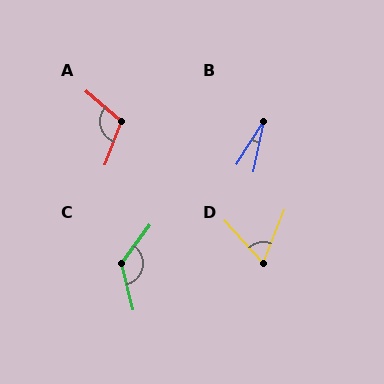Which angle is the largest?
C, at approximately 129 degrees.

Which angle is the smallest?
B, at approximately 21 degrees.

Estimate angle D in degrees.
Approximately 65 degrees.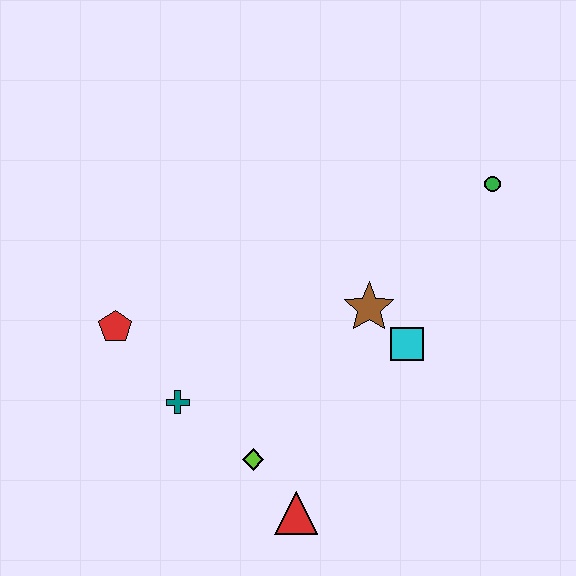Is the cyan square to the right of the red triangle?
Yes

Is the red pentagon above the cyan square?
Yes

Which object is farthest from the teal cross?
The green circle is farthest from the teal cross.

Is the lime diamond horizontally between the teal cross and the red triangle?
Yes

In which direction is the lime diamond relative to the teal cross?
The lime diamond is to the right of the teal cross.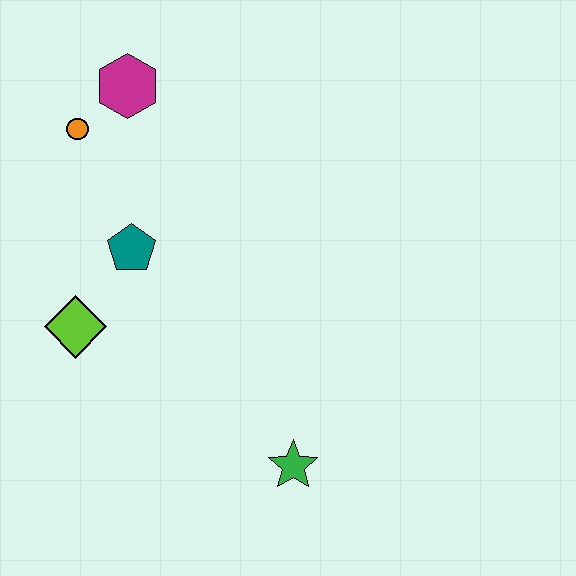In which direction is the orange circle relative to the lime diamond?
The orange circle is above the lime diamond.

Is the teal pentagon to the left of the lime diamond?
No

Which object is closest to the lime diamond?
The teal pentagon is closest to the lime diamond.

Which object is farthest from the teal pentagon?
The green star is farthest from the teal pentagon.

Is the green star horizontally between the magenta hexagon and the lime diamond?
No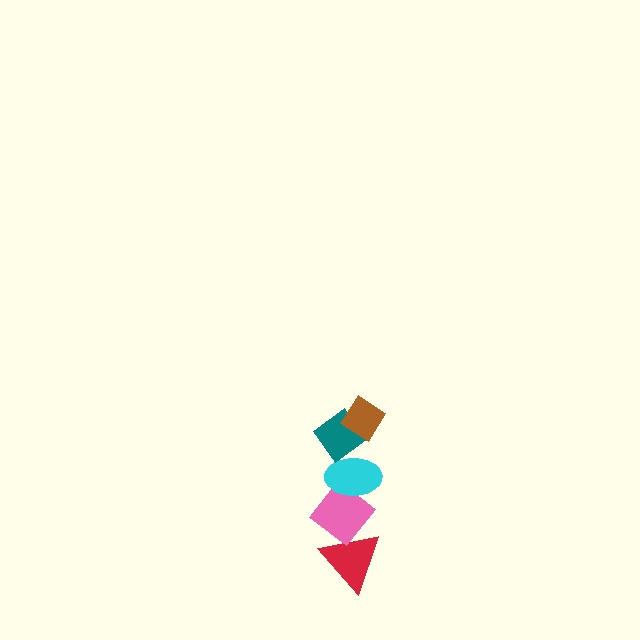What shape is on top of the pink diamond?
The cyan ellipse is on top of the pink diamond.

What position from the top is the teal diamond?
The teal diamond is 2nd from the top.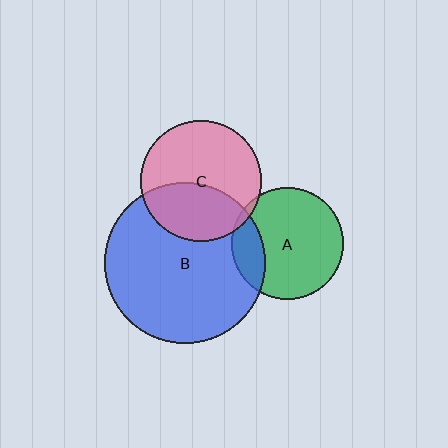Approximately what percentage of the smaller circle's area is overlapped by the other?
Approximately 5%.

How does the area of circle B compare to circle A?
Approximately 2.1 times.